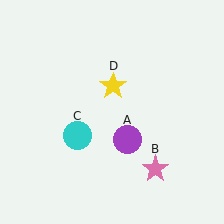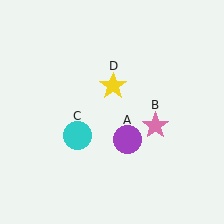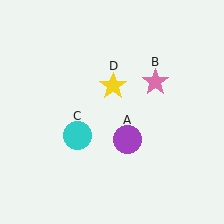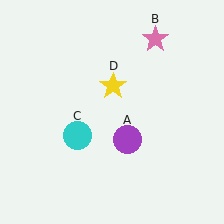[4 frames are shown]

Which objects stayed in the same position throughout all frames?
Purple circle (object A) and cyan circle (object C) and yellow star (object D) remained stationary.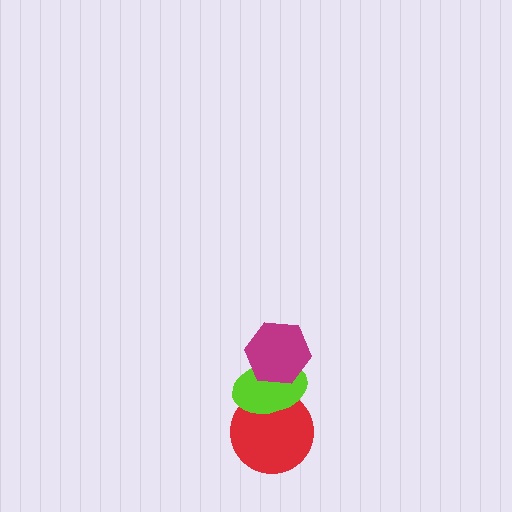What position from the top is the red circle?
The red circle is 3rd from the top.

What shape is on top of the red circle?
The lime ellipse is on top of the red circle.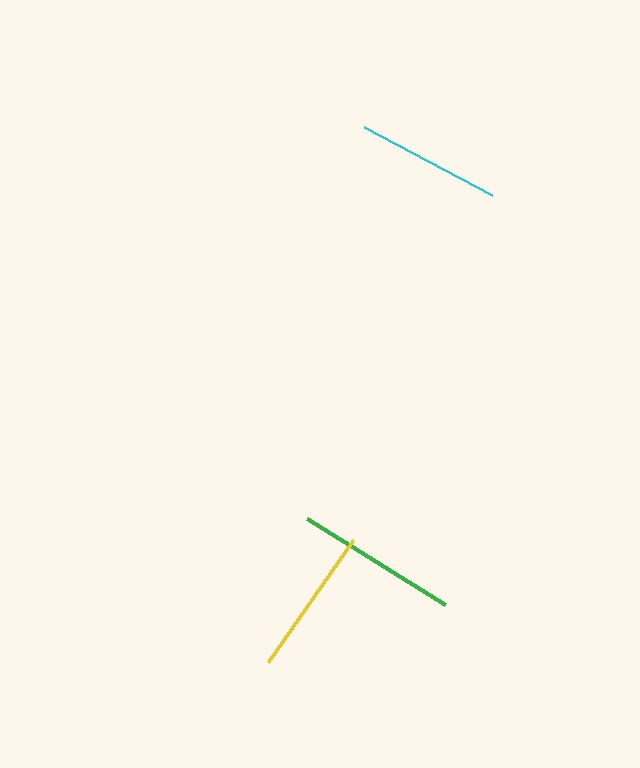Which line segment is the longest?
The green line is the longest at approximately 163 pixels.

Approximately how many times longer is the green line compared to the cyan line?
The green line is approximately 1.1 times the length of the cyan line.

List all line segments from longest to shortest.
From longest to shortest: green, yellow, cyan.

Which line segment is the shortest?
The cyan line is the shortest at approximately 145 pixels.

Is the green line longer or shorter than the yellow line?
The green line is longer than the yellow line.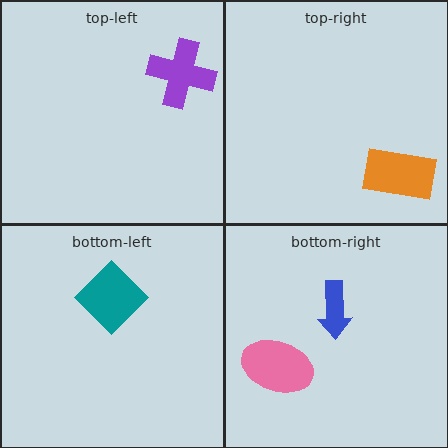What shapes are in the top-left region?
The purple cross.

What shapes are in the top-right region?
The orange rectangle.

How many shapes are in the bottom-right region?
2.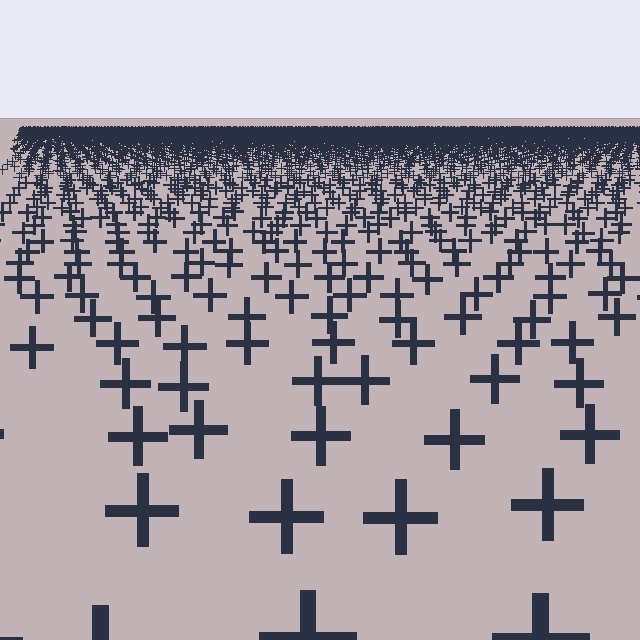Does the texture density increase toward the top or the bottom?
Density increases toward the top.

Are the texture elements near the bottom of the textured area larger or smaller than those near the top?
Larger. Near the bottom, elements are closer to the viewer and appear at a bigger on-screen size.